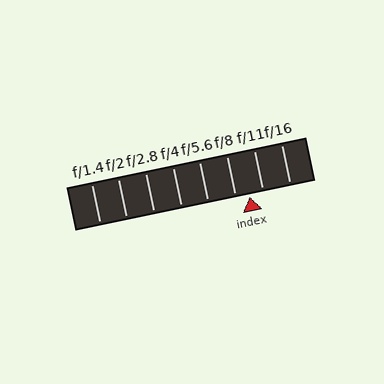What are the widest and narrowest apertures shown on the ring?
The widest aperture shown is f/1.4 and the narrowest is f/16.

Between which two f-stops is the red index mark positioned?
The index mark is between f/8 and f/11.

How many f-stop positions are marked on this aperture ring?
There are 8 f-stop positions marked.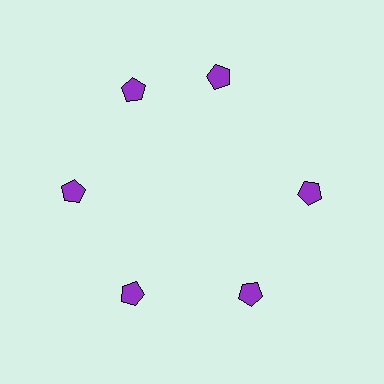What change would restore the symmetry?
The symmetry would be restored by rotating it back into even spacing with its neighbors so that all 6 pentagons sit at equal angles and equal distance from the center.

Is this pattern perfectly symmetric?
No. The 6 purple pentagons are arranged in a ring, but one element near the 1 o'clock position is rotated out of alignment along the ring, breaking the 6-fold rotational symmetry.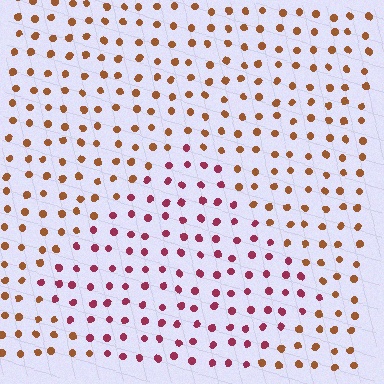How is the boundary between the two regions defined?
The boundary is defined purely by a slight shift in hue (about 44 degrees). Spacing, size, and orientation are identical on both sides.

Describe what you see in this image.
The image is filled with small brown elements in a uniform arrangement. A diamond-shaped region is visible where the elements are tinted to a slightly different hue, forming a subtle color boundary.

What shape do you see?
I see a diamond.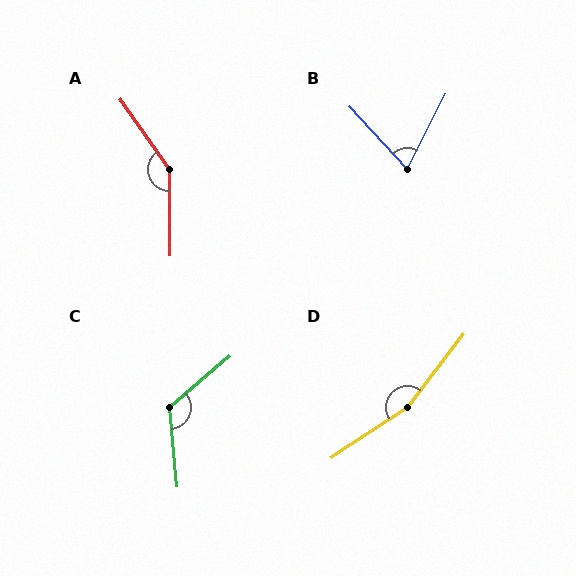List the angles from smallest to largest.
B (70°), C (125°), A (145°), D (161°).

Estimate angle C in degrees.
Approximately 125 degrees.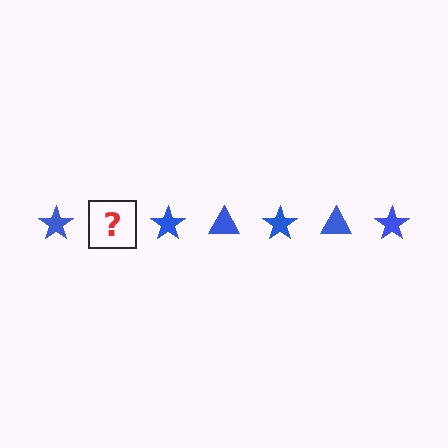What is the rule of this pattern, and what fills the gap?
The rule is that the pattern cycles through star, triangle shapes in blue. The gap should be filled with a blue triangle.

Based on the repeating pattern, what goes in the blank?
The blank should be a blue triangle.